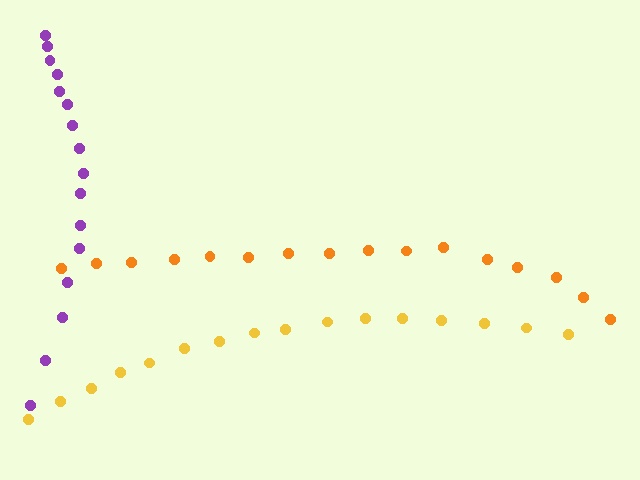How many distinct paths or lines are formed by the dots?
There are 3 distinct paths.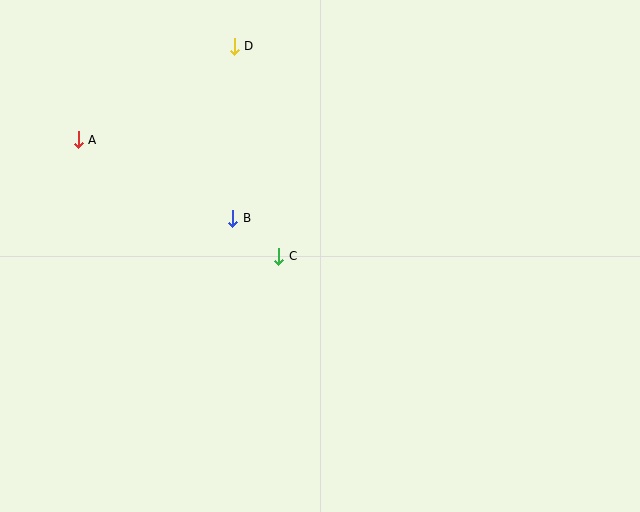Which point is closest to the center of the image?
Point C at (279, 256) is closest to the center.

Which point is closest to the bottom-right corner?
Point C is closest to the bottom-right corner.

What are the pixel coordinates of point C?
Point C is at (279, 256).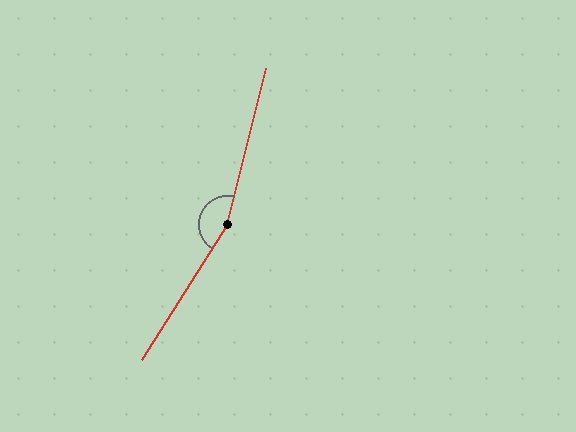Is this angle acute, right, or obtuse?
It is obtuse.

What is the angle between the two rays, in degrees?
Approximately 162 degrees.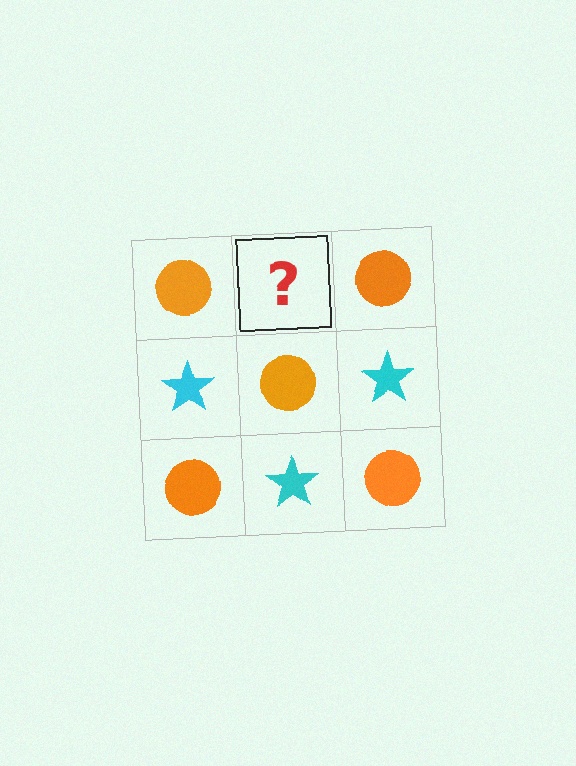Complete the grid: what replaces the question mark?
The question mark should be replaced with a cyan star.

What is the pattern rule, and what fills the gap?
The rule is that it alternates orange circle and cyan star in a checkerboard pattern. The gap should be filled with a cyan star.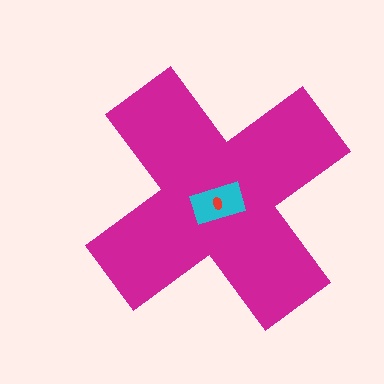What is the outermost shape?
The magenta cross.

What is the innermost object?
The red ellipse.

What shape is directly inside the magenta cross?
The cyan rectangle.